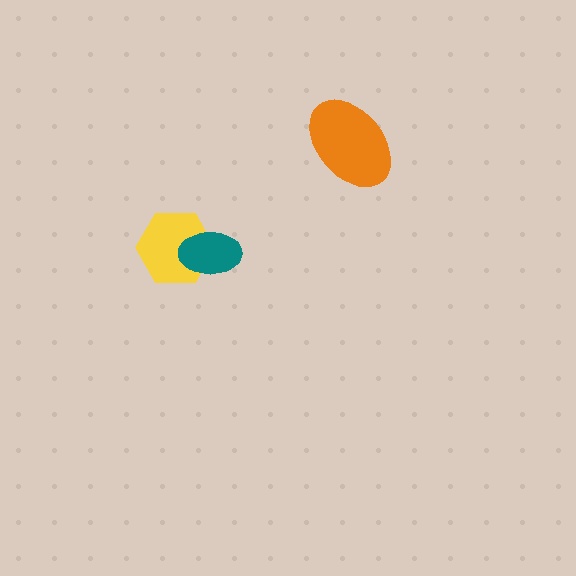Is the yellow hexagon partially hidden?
Yes, it is partially covered by another shape.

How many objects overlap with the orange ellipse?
0 objects overlap with the orange ellipse.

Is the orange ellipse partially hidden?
No, no other shape covers it.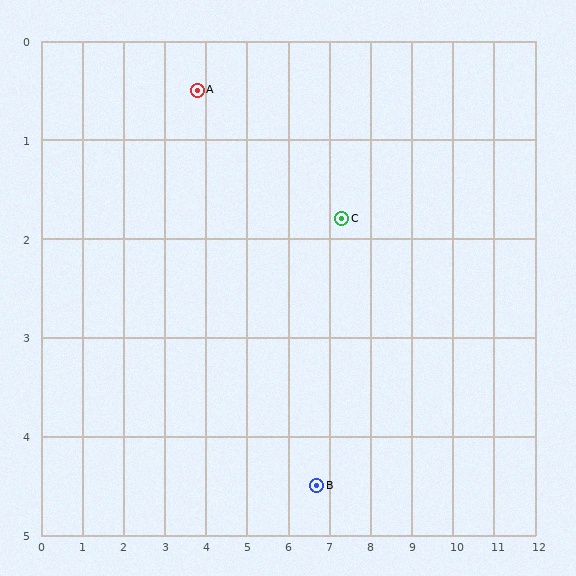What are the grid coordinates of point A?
Point A is at approximately (3.8, 0.5).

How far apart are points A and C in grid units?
Points A and C are about 3.7 grid units apart.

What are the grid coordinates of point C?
Point C is at approximately (7.3, 1.8).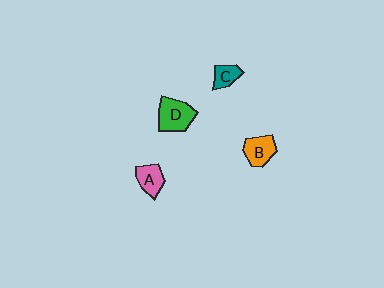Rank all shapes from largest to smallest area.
From largest to smallest: D (green), B (orange), A (pink), C (teal).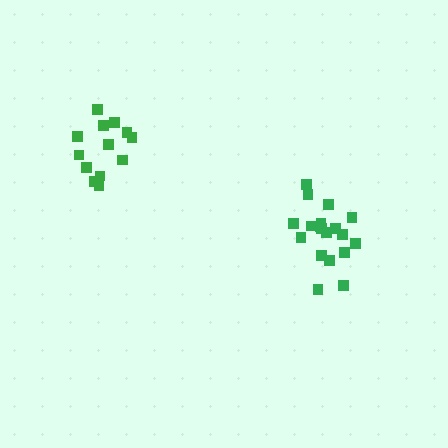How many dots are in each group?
Group 1: 19 dots, Group 2: 13 dots (32 total).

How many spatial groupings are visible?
There are 2 spatial groupings.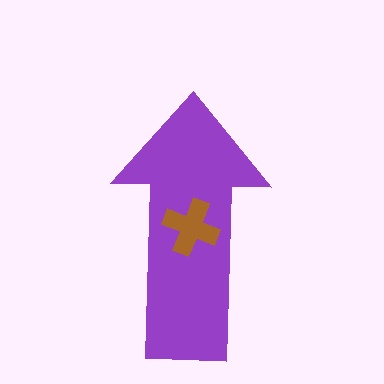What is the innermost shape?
The brown cross.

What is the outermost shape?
The purple arrow.